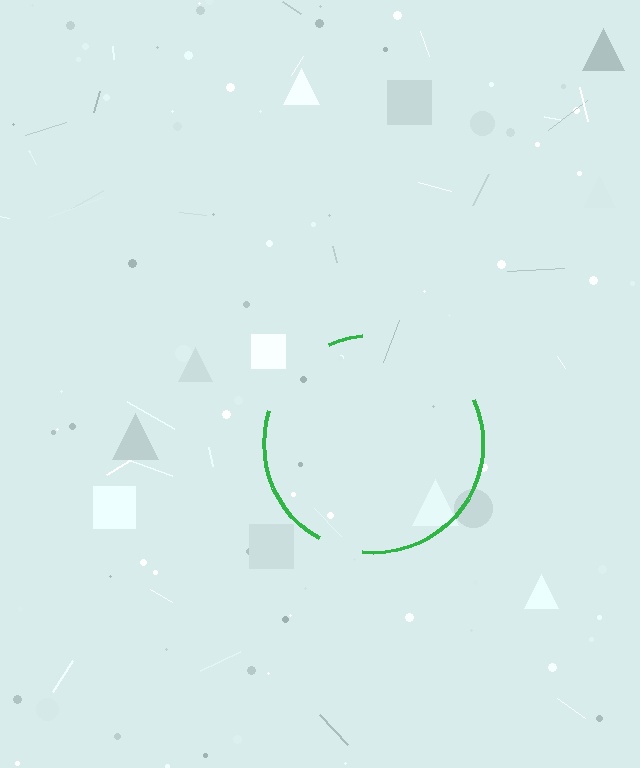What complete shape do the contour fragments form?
The contour fragments form a circle.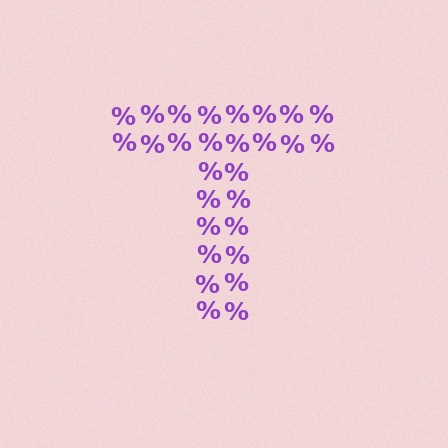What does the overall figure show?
The overall figure shows the letter T.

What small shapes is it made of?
It is made of small percent signs.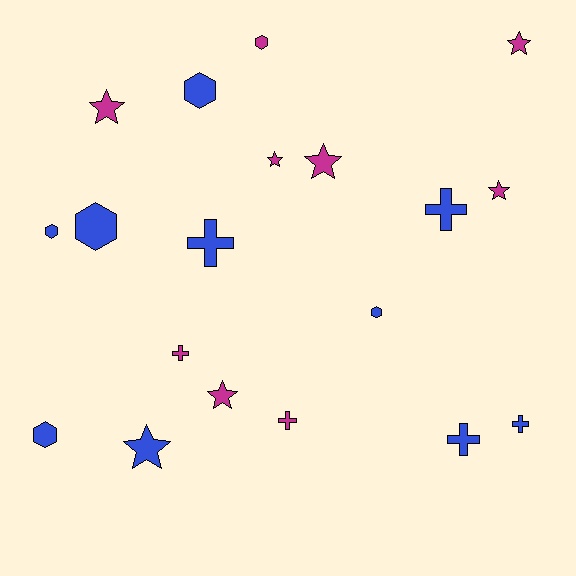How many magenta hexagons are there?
There is 1 magenta hexagon.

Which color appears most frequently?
Blue, with 10 objects.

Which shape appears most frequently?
Star, with 7 objects.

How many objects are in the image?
There are 19 objects.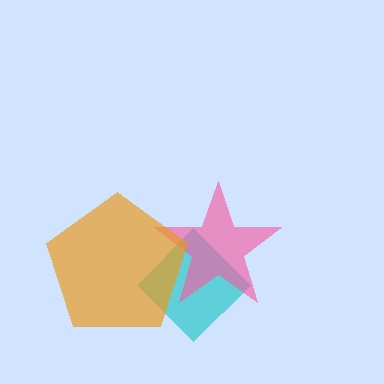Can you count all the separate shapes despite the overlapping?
Yes, there are 3 separate shapes.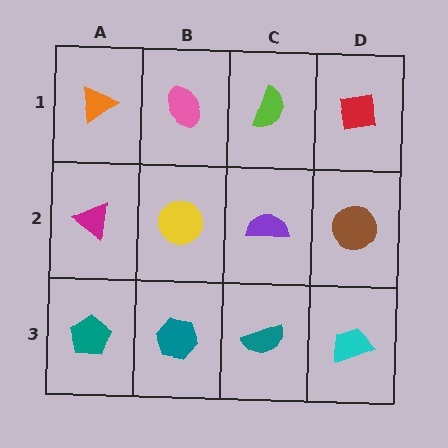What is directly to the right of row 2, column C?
A brown circle.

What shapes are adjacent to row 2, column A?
An orange triangle (row 1, column A), a teal pentagon (row 3, column A), a yellow circle (row 2, column B).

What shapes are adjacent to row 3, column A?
A magenta triangle (row 2, column A), a teal hexagon (row 3, column B).